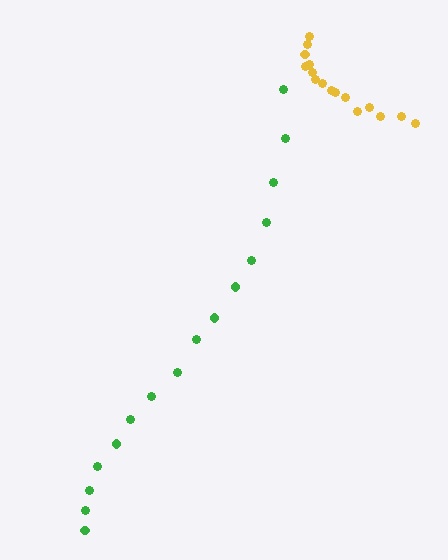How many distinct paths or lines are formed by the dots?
There are 2 distinct paths.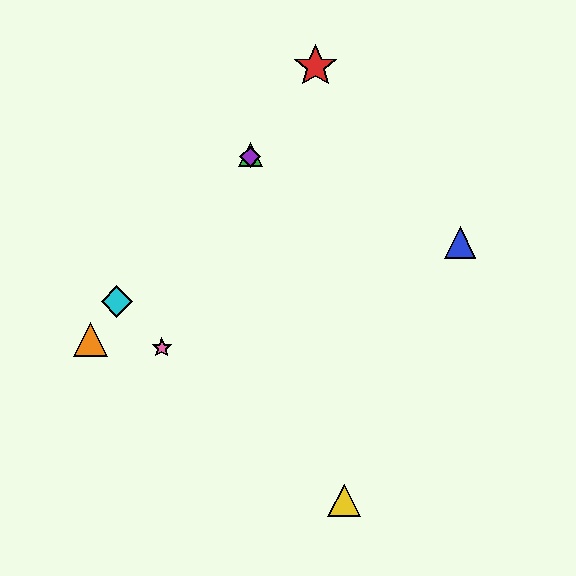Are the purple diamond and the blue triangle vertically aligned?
No, the purple diamond is at x≈250 and the blue triangle is at x≈460.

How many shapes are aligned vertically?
2 shapes (the green triangle, the purple diamond) are aligned vertically.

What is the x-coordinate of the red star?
The red star is at x≈316.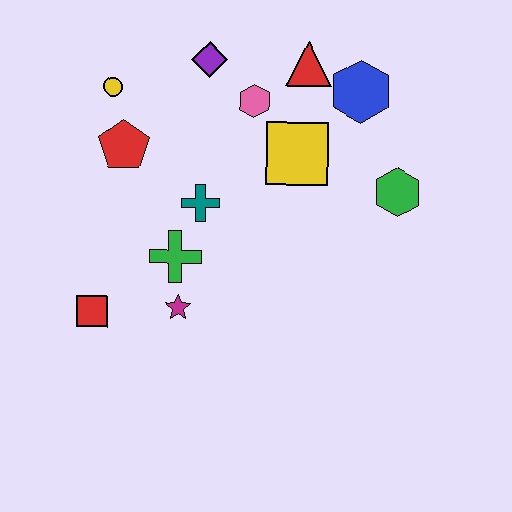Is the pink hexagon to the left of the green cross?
No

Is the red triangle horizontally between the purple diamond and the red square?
No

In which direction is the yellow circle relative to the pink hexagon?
The yellow circle is to the left of the pink hexagon.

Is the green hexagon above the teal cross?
Yes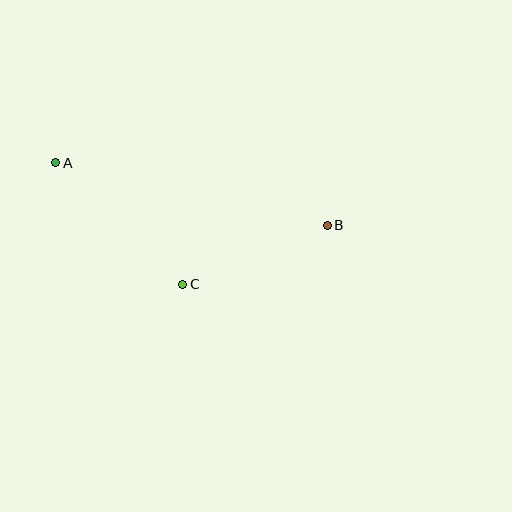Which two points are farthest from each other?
Points A and B are farthest from each other.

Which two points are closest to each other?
Points B and C are closest to each other.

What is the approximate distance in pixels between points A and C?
The distance between A and C is approximately 176 pixels.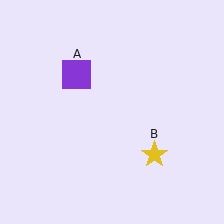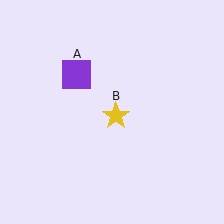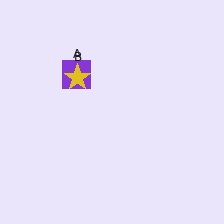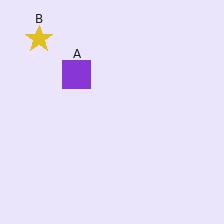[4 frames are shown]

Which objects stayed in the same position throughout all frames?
Purple square (object A) remained stationary.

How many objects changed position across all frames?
1 object changed position: yellow star (object B).